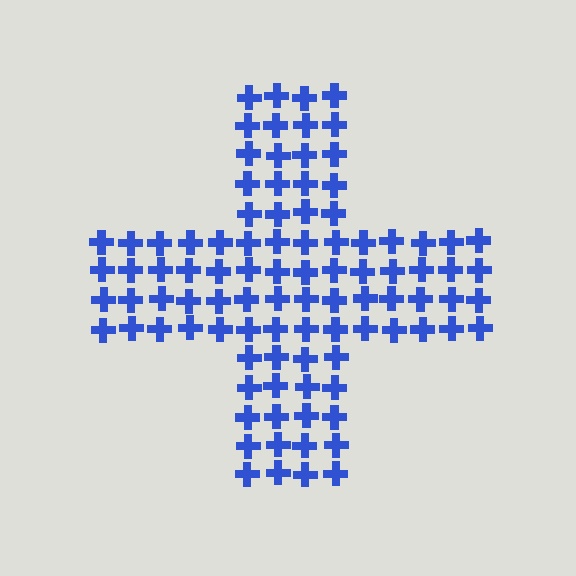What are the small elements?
The small elements are crosses.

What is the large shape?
The large shape is a cross.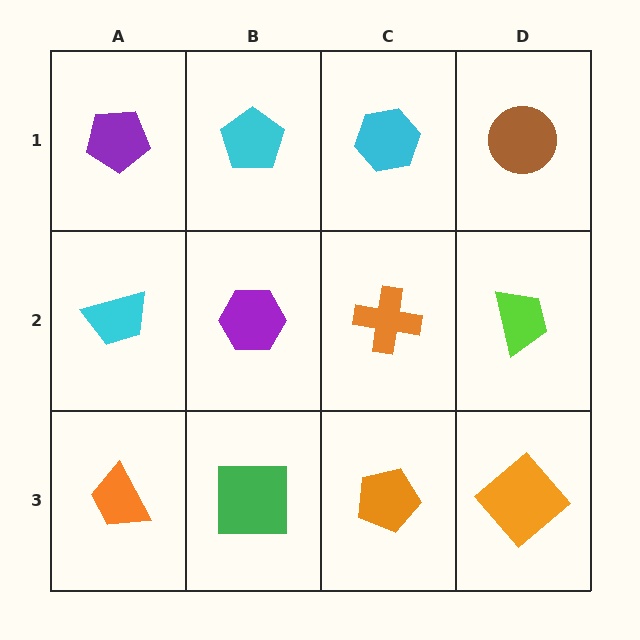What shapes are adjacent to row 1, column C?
An orange cross (row 2, column C), a cyan pentagon (row 1, column B), a brown circle (row 1, column D).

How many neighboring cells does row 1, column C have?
3.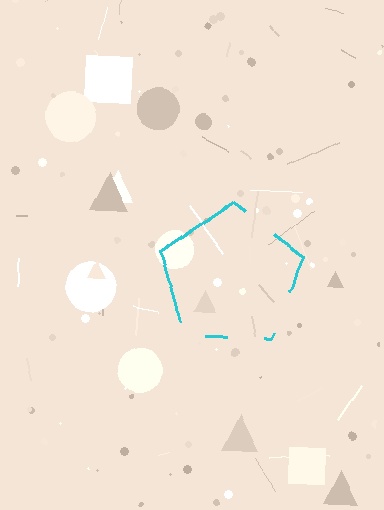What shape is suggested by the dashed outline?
The dashed outline suggests a pentagon.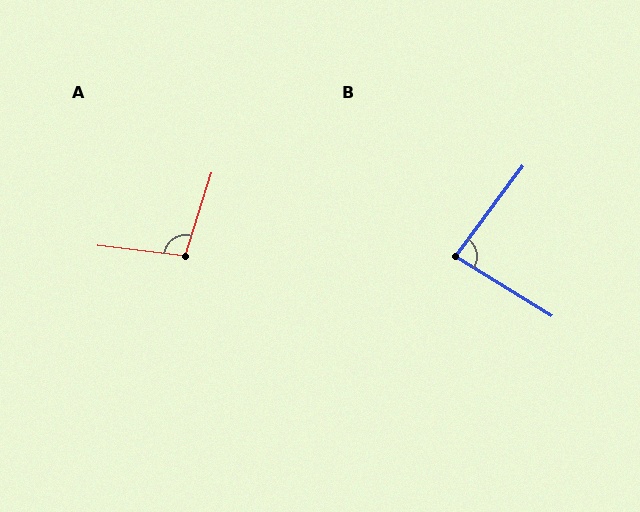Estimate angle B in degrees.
Approximately 85 degrees.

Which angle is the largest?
A, at approximately 101 degrees.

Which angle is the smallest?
B, at approximately 85 degrees.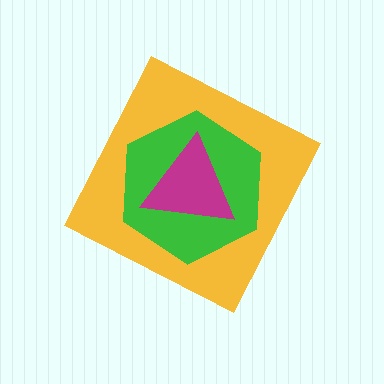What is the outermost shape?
The yellow diamond.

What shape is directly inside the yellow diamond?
The green hexagon.